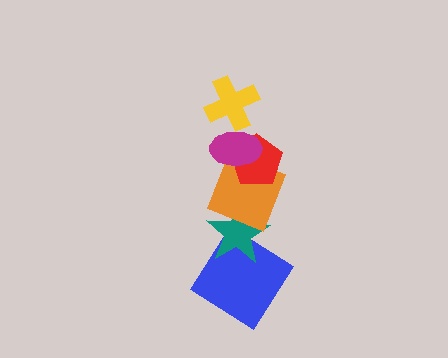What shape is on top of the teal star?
The orange square is on top of the teal star.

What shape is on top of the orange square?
The red pentagon is on top of the orange square.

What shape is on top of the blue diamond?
The teal star is on top of the blue diamond.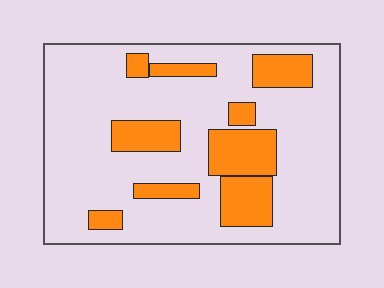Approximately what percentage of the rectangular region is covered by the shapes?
Approximately 25%.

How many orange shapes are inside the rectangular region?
9.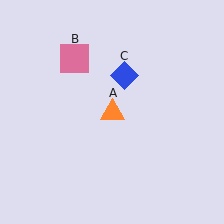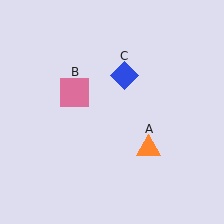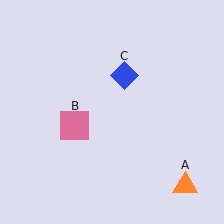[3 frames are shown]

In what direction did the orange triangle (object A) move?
The orange triangle (object A) moved down and to the right.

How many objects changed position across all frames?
2 objects changed position: orange triangle (object A), pink square (object B).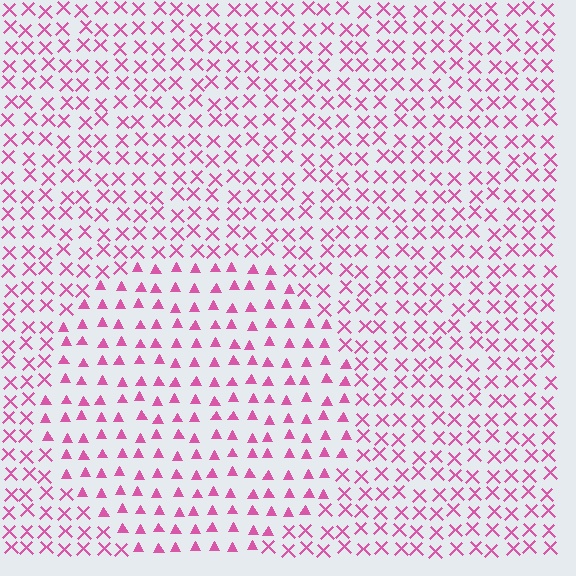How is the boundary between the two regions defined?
The boundary is defined by a change in element shape: triangles inside vs. X marks outside. All elements share the same color and spacing.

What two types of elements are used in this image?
The image uses triangles inside the circle region and X marks outside it.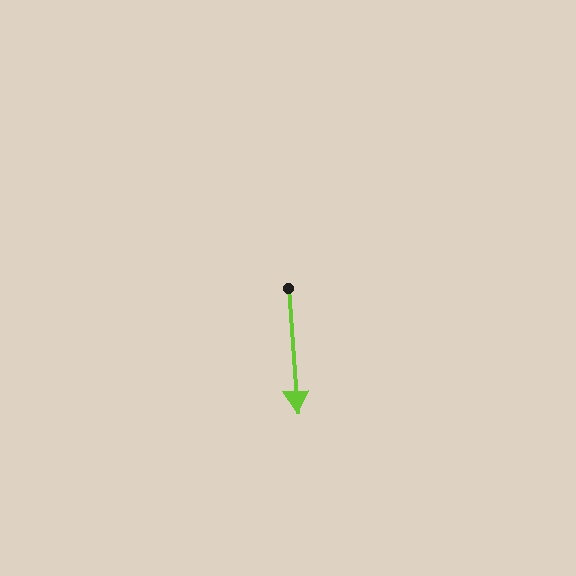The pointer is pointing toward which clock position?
Roughly 6 o'clock.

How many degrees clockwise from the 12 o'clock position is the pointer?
Approximately 176 degrees.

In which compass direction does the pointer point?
South.